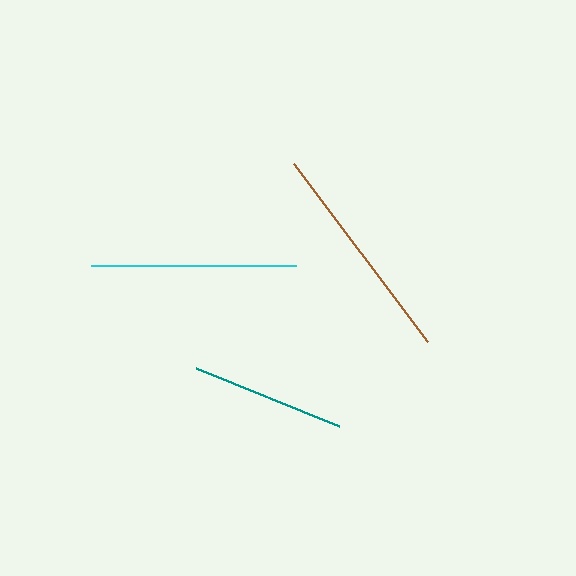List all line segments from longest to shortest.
From longest to shortest: brown, cyan, teal.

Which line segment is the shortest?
The teal line is the shortest at approximately 155 pixels.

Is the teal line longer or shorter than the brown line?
The brown line is longer than the teal line.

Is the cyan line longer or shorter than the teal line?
The cyan line is longer than the teal line.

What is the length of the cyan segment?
The cyan segment is approximately 205 pixels long.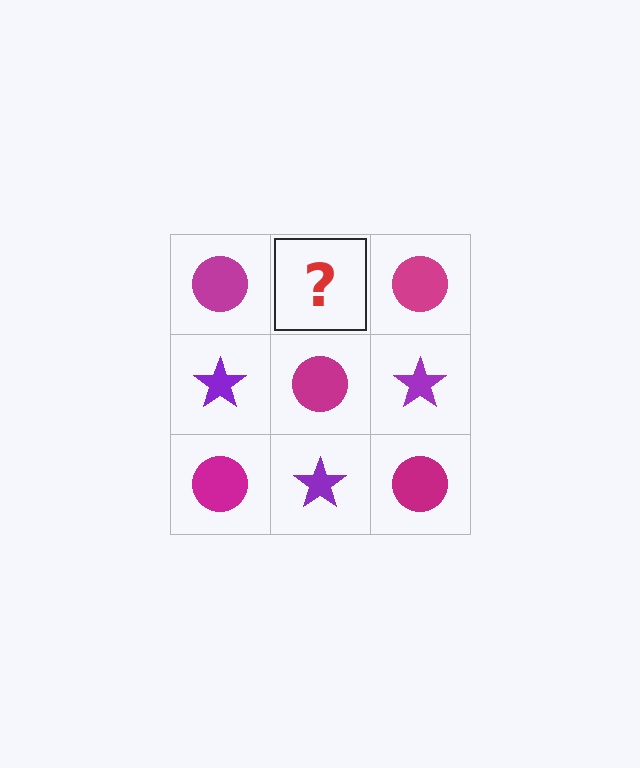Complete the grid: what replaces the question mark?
The question mark should be replaced with a purple star.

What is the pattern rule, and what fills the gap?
The rule is that it alternates magenta circle and purple star in a checkerboard pattern. The gap should be filled with a purple star.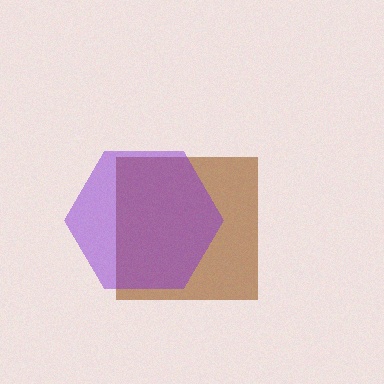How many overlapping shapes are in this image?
There are 2 overlapping shapes in the image.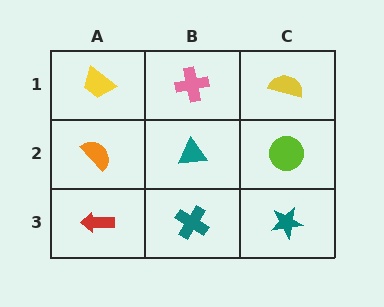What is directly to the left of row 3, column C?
A teal cross.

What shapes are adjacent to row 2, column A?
A yellow trapezoid (row 1, column A), a red arrow (row 3, column A), a teal triangle (row 2, column B).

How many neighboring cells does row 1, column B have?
3.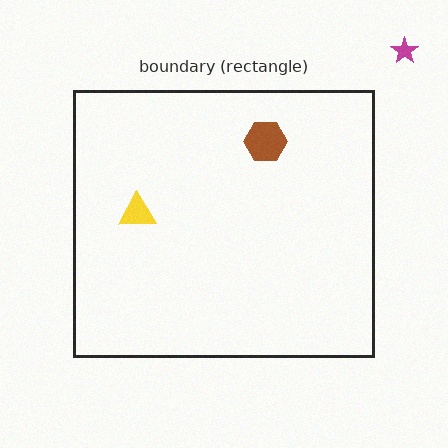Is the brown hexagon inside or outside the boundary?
Inside.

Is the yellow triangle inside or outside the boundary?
Inside.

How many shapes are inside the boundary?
2 inside, 1 outside.